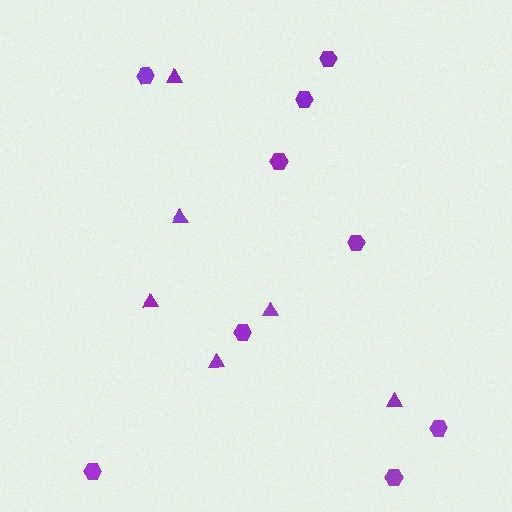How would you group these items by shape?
There are 2 groups: one group of hexagons (9) and one group of triangles (6).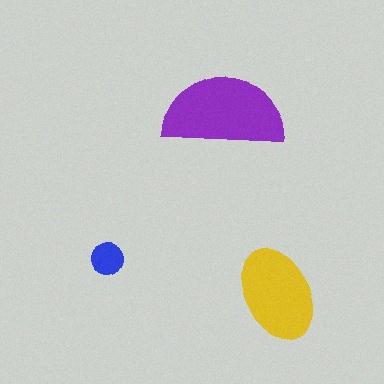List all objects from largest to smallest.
The purple semicircle, the yellow ellipse, the blue circle.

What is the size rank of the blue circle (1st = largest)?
3rd.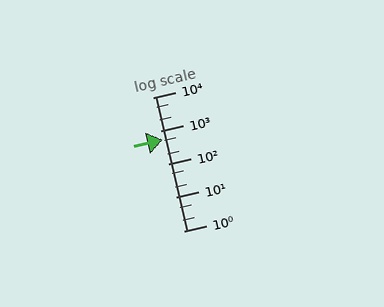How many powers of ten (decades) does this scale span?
The scale spans 4 decades, from 1 to 10000.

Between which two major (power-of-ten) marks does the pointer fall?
The pointer is between 100 and 1000.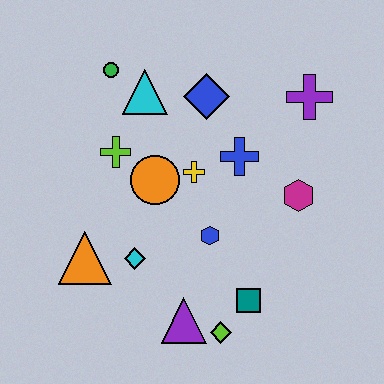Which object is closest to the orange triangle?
The cyan diamond is closest to the orange triangle.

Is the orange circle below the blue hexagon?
No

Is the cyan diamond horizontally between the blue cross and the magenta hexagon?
No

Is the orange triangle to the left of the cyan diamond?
Yes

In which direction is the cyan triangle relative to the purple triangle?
The cyan triangle is above the purple triangle.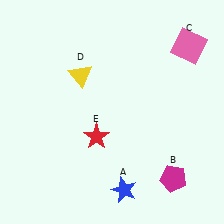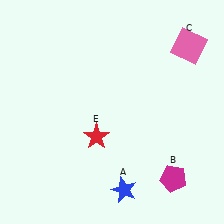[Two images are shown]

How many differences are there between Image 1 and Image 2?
There is 1 difference between the two images.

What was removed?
The yellow triangle (D) was removed in Image 2.